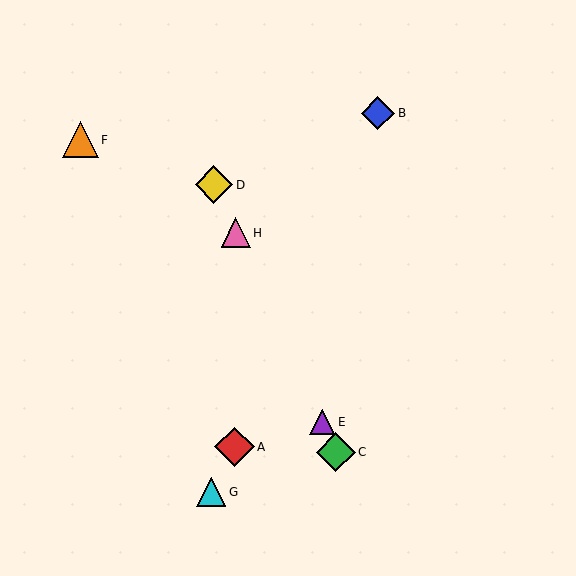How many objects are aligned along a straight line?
4 objects (C, D, E, H) are aligned along a straight line.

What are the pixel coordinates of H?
Object H is at (236, 233).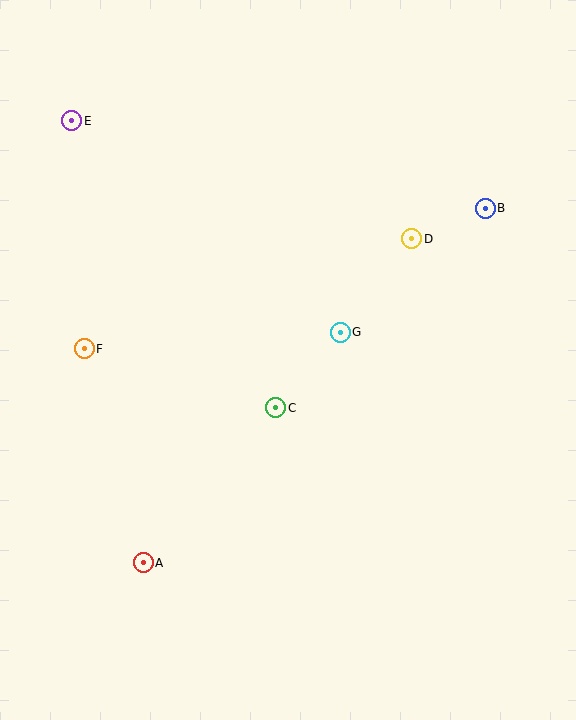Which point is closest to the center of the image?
Point C at (276, 408) is closest to the center.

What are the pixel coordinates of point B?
Point B is at (485, 208).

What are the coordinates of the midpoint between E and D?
The midpoint between E and D is at (242, 180).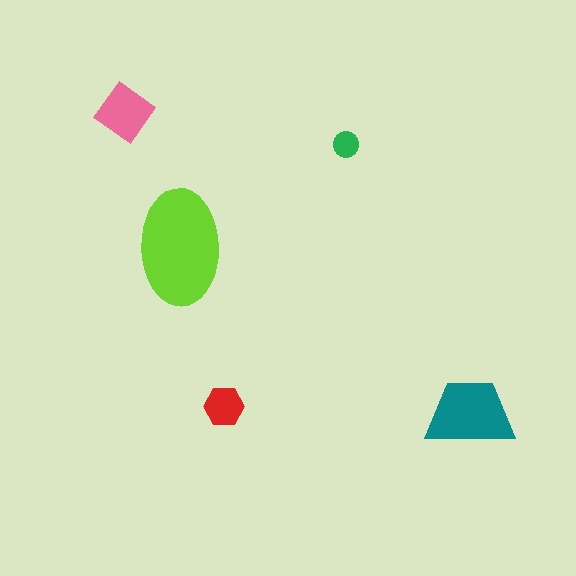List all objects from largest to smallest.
The lime ellipse, the teal trapezoid, the pink diamond, the red hexagon, the green circle.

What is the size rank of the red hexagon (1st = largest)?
4th.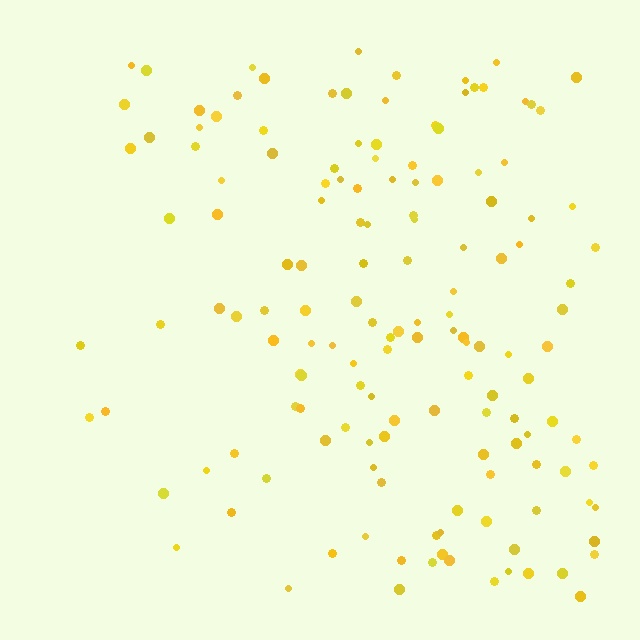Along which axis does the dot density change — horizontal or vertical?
Horizontal.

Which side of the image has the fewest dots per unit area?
The left.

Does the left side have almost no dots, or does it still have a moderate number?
Still a moderate number, just noticeably fewer than the right.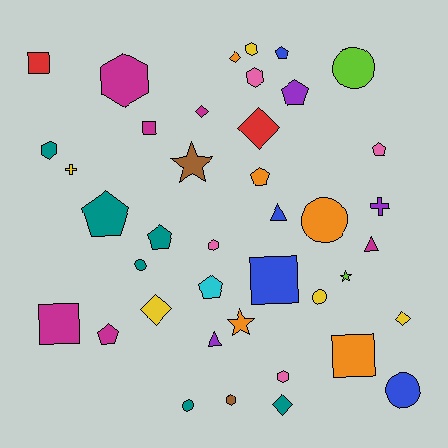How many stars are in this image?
There are 3 stars.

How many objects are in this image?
There are 40 objects.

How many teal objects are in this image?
There are 6 teal objects.